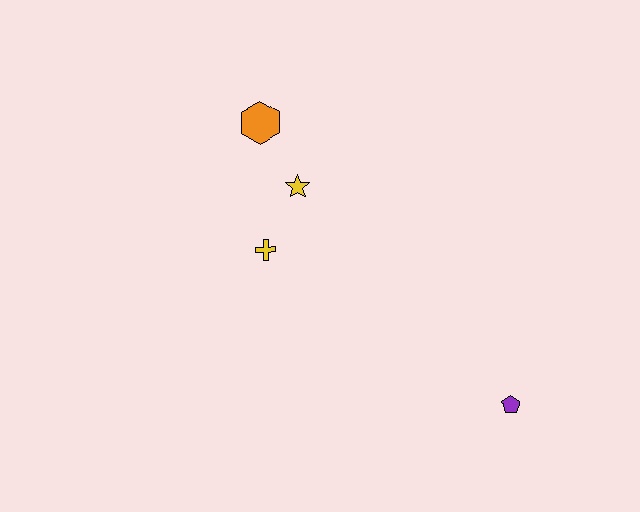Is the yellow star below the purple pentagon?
No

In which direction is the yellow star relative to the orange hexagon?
The yellow star is below the orange hexagon.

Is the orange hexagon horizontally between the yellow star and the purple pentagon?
No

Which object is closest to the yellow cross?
The yellow star is closest to the yellow cross.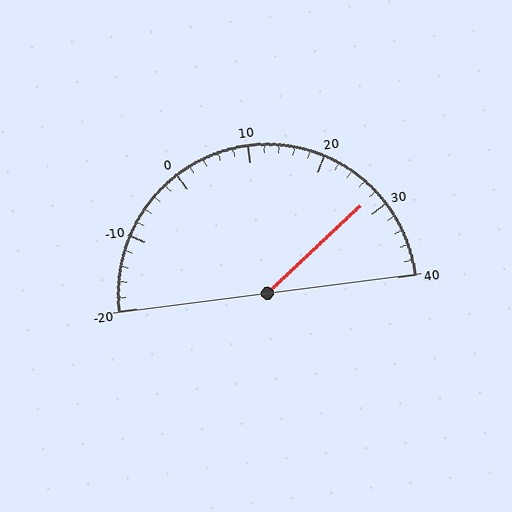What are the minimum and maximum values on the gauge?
The gauge ranges from -20 to 40.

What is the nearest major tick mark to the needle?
The nearest major tick mark is 30.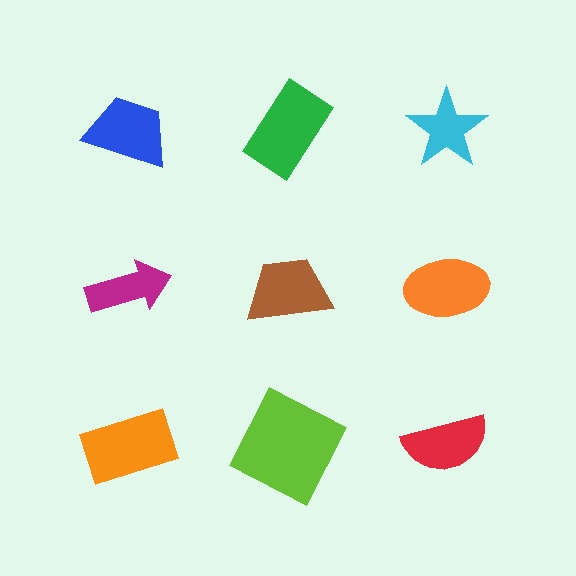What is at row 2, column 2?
A brown trapezoid.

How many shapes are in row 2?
3 shapes.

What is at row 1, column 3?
A cyan star.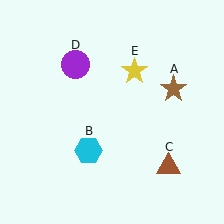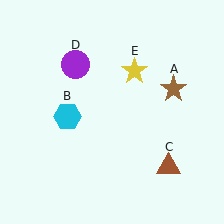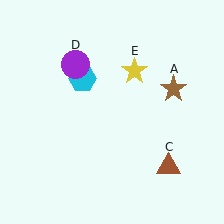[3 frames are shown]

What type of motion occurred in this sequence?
The cyan hexagon (object B) rotated clockwise around the center of the scene.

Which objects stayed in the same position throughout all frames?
Brown star (object A) and brown triangle (object C) and purple circle (object D) and yellow star (object E) remained stationary.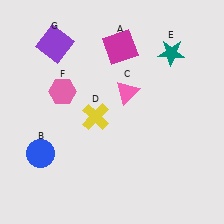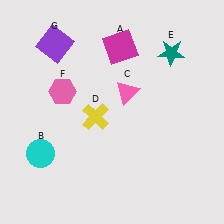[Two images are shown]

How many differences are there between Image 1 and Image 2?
There is 1 difference between the two images.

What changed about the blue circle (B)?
In Image 1, B is blue. In Image 2, it changed to cyan.